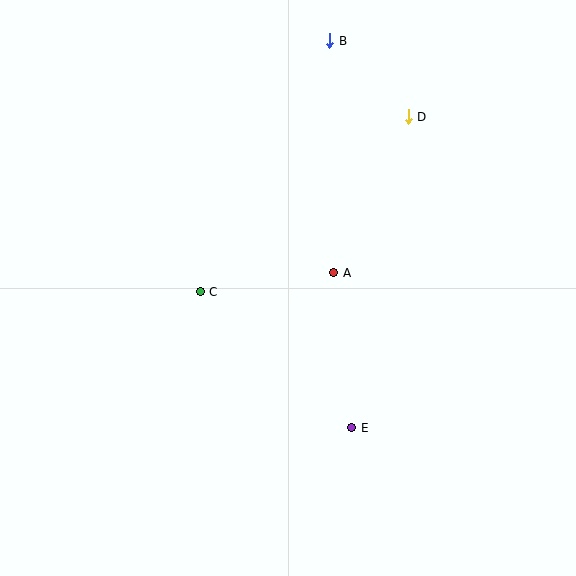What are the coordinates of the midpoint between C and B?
The midpoint between C and B is at (265, 166).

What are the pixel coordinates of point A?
Point A is at (334, 273).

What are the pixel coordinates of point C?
Point C is at (200, 292).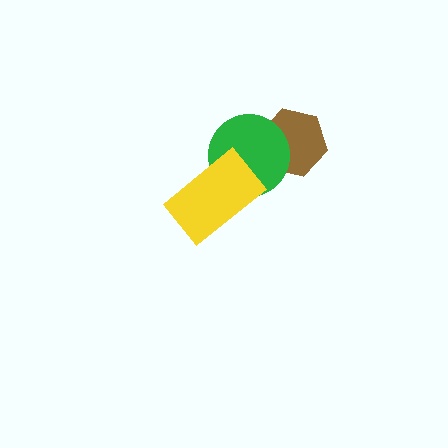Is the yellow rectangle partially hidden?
No, no other shape covers it.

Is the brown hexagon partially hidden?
Yes, it is partially covered by another shape.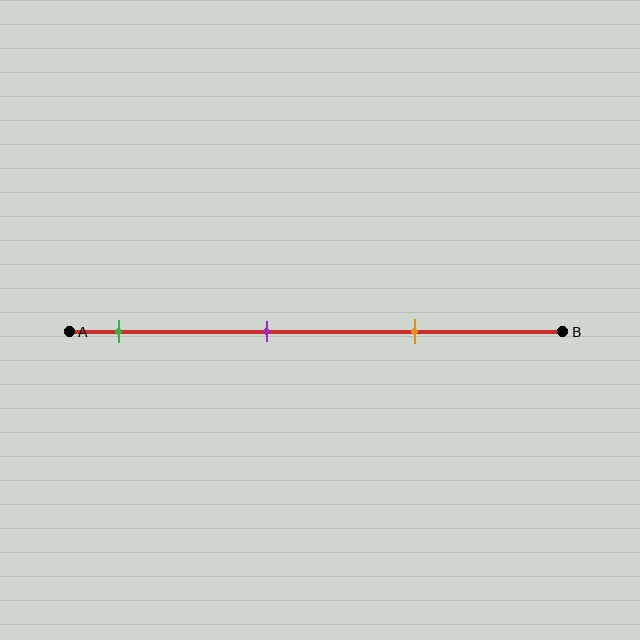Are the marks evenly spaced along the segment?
Yes, the marks are approximately evenly spaced.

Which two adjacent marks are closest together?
The purple and orange marks are the closest adjacent pair.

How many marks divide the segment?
There are 3 marks dividing the segment.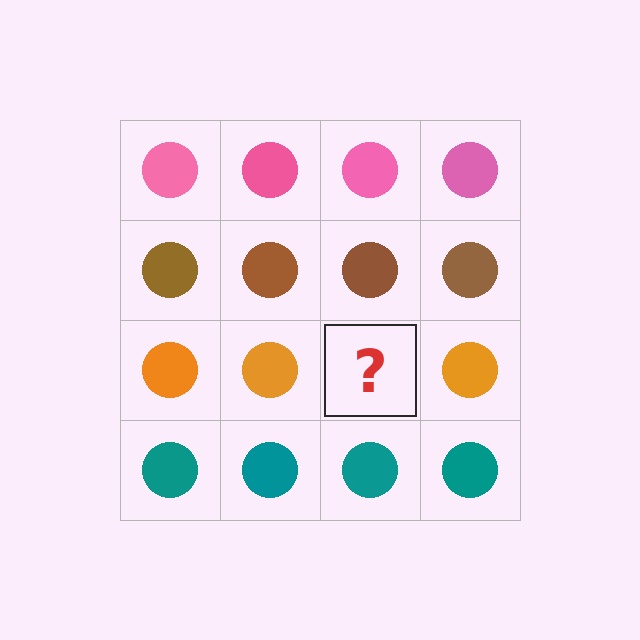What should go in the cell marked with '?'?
The missing cell should contain an orange circle.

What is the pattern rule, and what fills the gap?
The rule is that each row has a consistent color. The gap should be filled with an orange circle.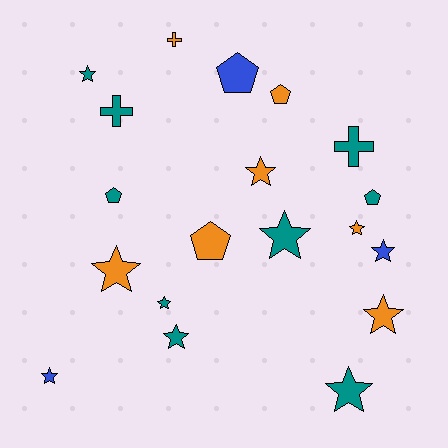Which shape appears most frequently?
Star, with 11 objects.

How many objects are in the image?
There are 19 objects.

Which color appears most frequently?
Teal, with 9 objects.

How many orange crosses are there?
There is 1 orange cross.